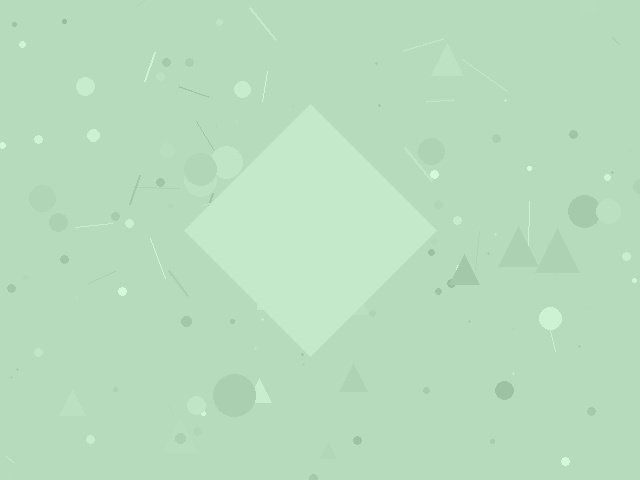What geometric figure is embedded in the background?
A diamond is embedded in the background.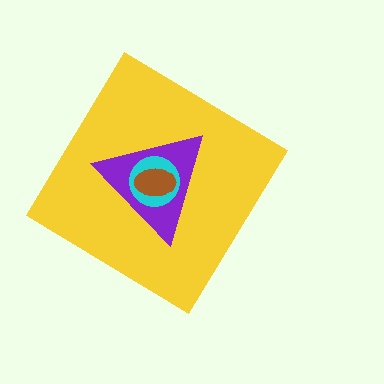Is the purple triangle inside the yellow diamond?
Yes.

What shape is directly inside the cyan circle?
The brown ellipse.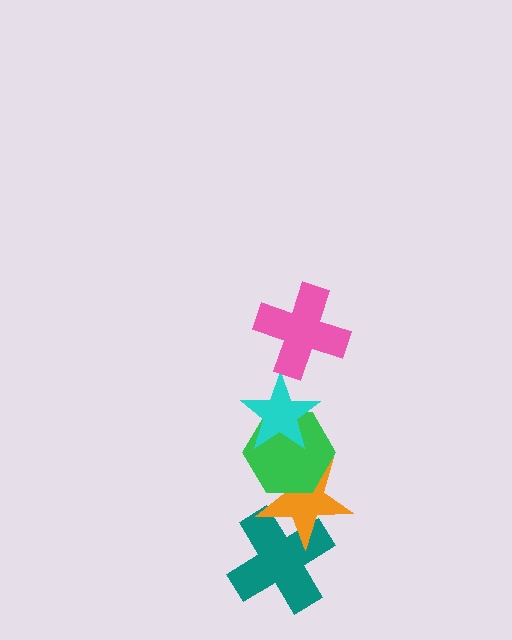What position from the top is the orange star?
The orange star is 4th from the top.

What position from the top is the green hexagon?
The green hexagon is 3rd from the top.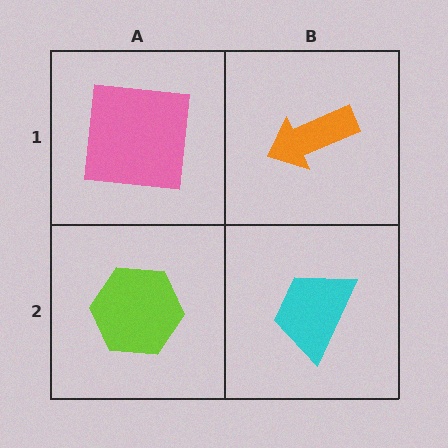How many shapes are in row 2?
2 shapes.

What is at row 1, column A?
A pink square.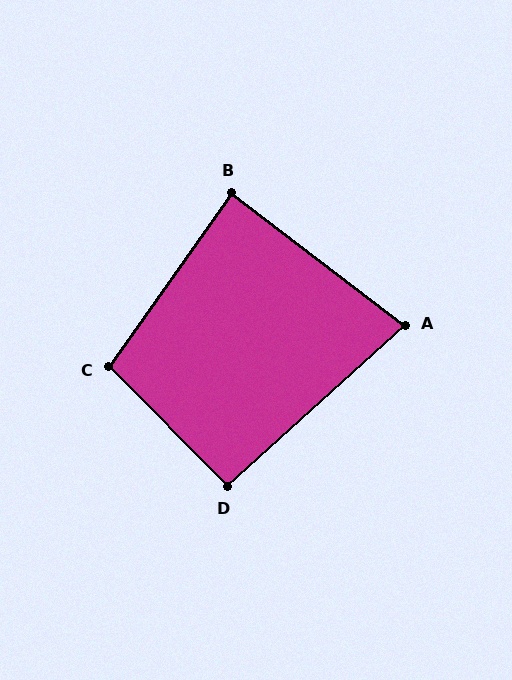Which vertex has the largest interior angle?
C, at approximately 100 degrees.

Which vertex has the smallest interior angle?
A, at approximately 80 degrees.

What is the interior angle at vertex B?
Approximately 88 degrees (approximately right).